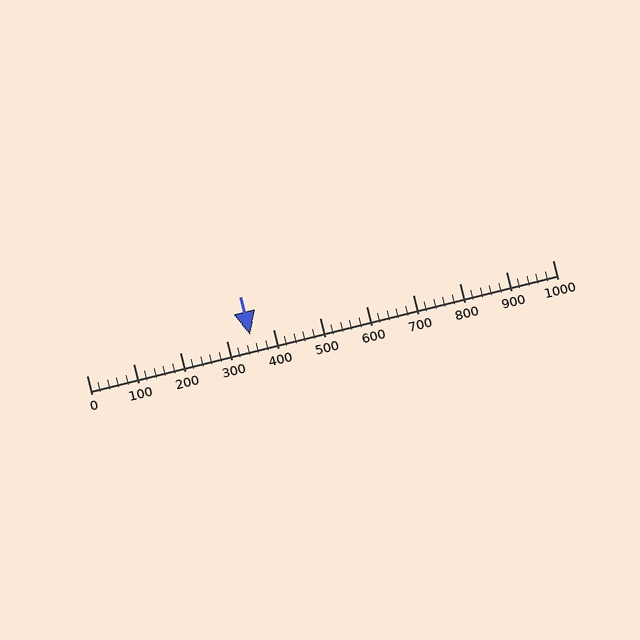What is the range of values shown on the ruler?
The ruler shows values from 0 to 1000.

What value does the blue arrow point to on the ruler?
The blue arrow points to approximately 352.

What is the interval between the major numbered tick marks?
The major tick marks are spaced 100 units apart.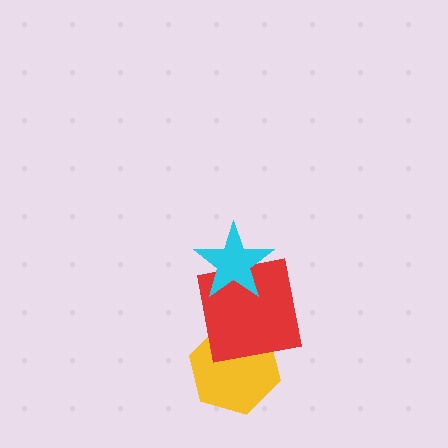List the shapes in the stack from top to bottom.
From top to bottom: the cyan star, the red square, the yellow hexagon.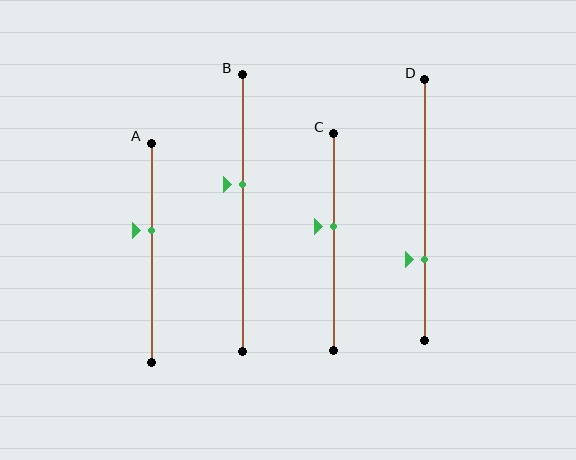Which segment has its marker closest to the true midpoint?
Segment C has its marker closest to the true midpoint.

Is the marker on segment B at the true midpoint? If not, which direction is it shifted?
No, the marker on segment B is shifted upward by about 10% of the segment length.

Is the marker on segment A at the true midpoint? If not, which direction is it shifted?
No, the marker on segment A is shifted upward by about 10% of the segment length.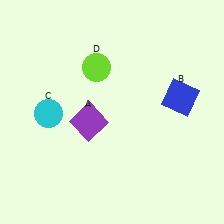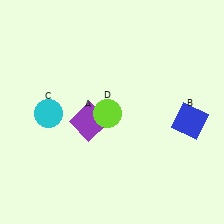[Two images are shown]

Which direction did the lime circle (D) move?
The lime circle (D) moved down.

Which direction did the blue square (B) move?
The blue square (B) moved down.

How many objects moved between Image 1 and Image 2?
2 objects moved between the two images.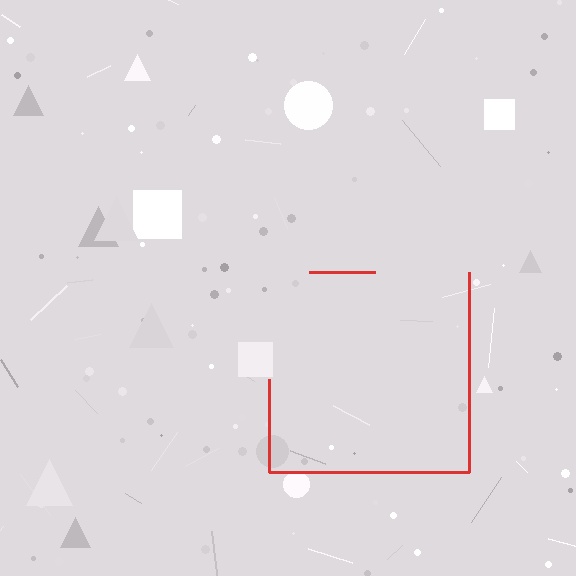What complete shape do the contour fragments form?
The contour fragments form a square.